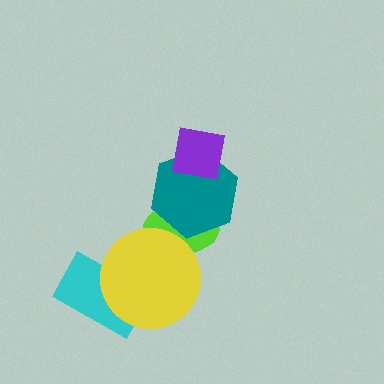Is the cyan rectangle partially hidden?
Yes, it is partially covered by another shape.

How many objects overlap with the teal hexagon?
2 objects overlap with the teal hexagon.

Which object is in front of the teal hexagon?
The purple square is in front of the teal hexagon.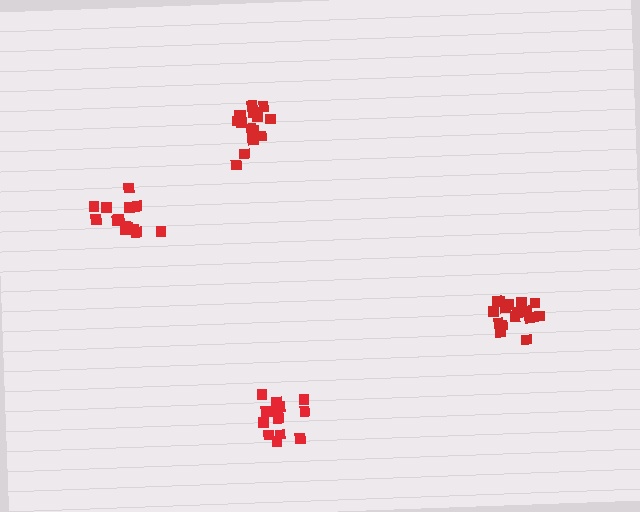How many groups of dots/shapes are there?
There are 4 groups.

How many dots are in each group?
Group 1: 14 dots, Group 2: 14 dots, Group 3: 18 dots, Group 4: 16 dots (62 total).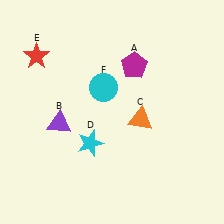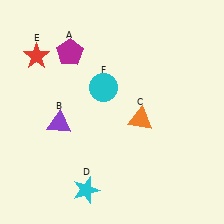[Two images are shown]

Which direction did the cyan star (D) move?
The cyan star (D) moved down.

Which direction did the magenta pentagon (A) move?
The magenta pentagon (A) moved left.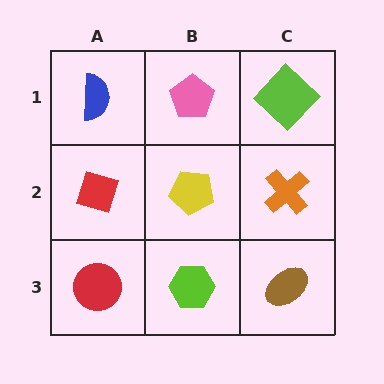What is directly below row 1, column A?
A red diamond.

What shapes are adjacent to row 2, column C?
A lime diamond (row 1, column C), a brown ellipse (row 3, column C), a yellow pentagon (row 2, column B).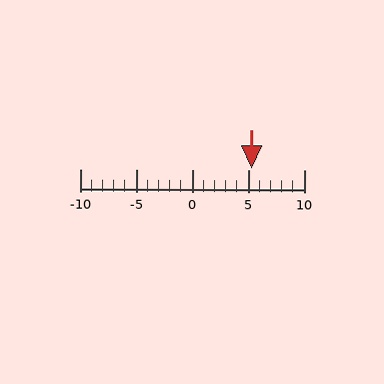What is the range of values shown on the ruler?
The ruler shows values from -10 to 10.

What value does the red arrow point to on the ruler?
The red arrow points to approximately 5.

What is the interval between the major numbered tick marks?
The major tick marks are spaced 5 units apart.